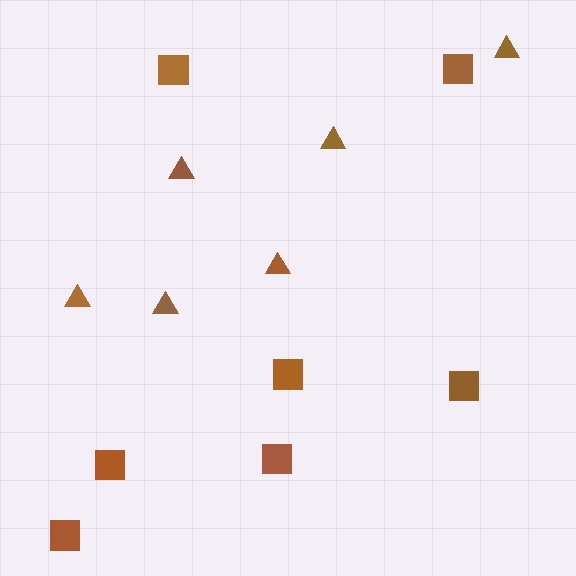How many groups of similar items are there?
There are 2 groups: one group of squares (7) and one group of triangles (6).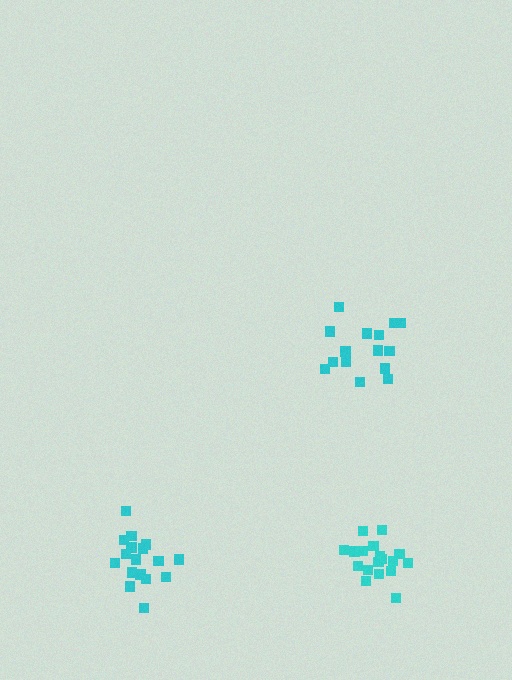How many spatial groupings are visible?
There are 3 spatial groupings.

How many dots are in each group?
Group 1: 15 dots, Group 2: 18 dots, Group 3: 18 dots (51 total).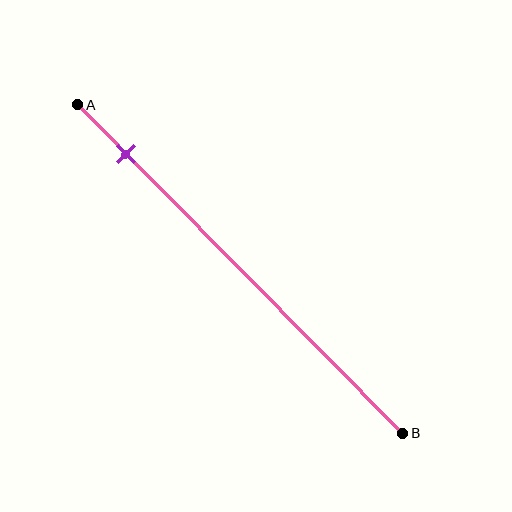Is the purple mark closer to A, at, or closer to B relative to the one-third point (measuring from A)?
The purple mark is closer to point A than the one-third point of segment AB.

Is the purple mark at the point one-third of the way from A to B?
No, the mark is at about 15% from A, not at the 33% one-third point.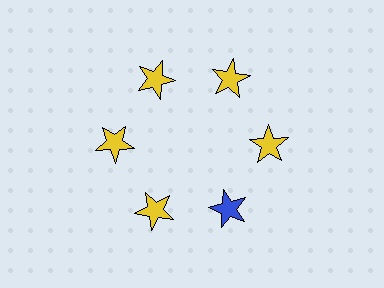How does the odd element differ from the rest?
It has a different color: blue instead of yellow.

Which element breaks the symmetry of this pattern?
The blue star at roughly the 5 o'clock position breaks the symmetry. All other shapes are yellow stars.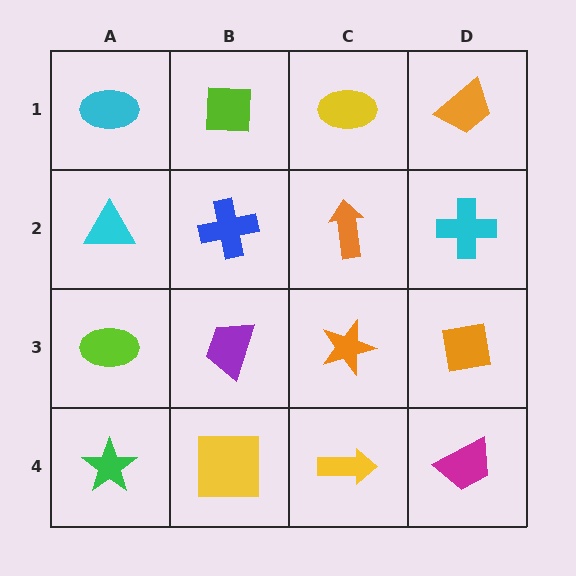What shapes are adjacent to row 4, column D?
An orange square (row 3, column D), a yellow arrow (row 4, column C).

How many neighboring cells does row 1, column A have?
2.